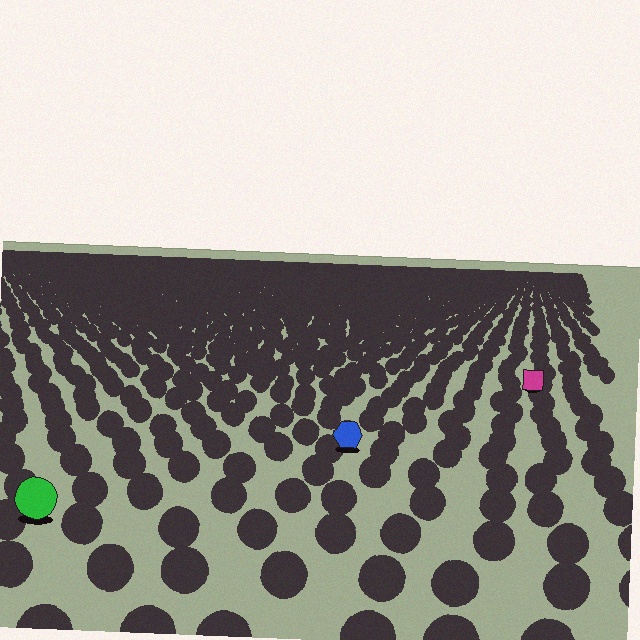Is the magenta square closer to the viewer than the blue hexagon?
No. The blue hexagon is closer — you can tell from the texture gradient: the ground texture is coarser near it.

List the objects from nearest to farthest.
From nearest to farthest: the green circle, the blue hexagon, the magenta square.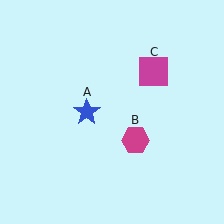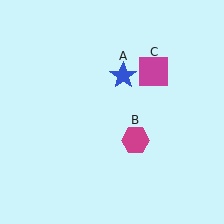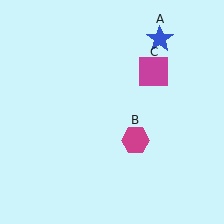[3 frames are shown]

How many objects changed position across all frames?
1 object changed position: blue star (object A).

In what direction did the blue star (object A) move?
The blue star (object A) moved up and to the right.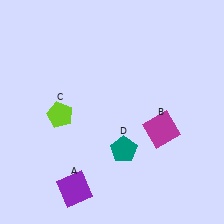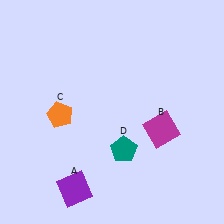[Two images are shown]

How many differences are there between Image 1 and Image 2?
There is 1 difference between the two images.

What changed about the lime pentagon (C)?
In Image 1, C is lime. In Image 2, it changed to orange.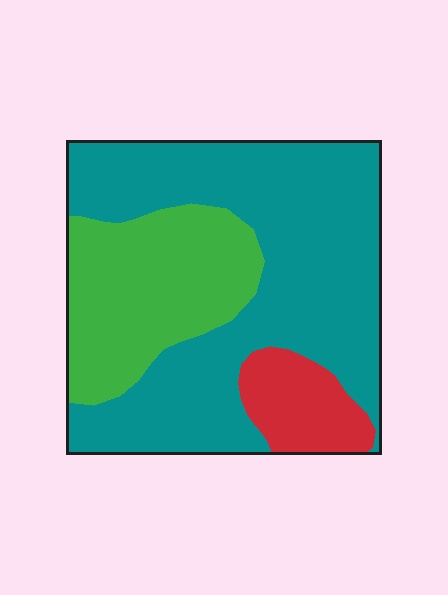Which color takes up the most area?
Teal, at roughly 60%.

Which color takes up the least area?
Red, at roughly 10%.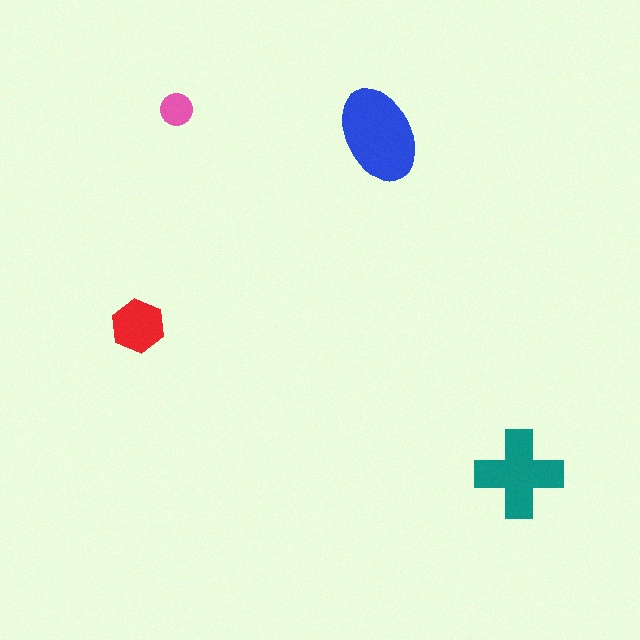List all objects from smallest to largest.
The pink circle, the red hexagon, the teal cross, the blue ellipse.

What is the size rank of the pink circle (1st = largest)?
4th.